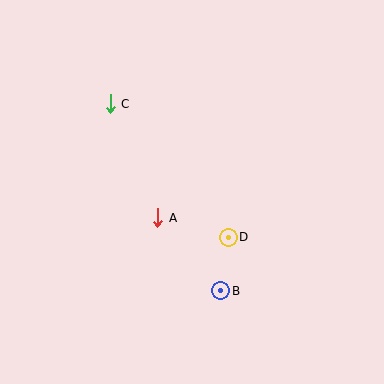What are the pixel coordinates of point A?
Point A is at (158, 218).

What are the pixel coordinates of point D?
Point D is at (228, 237).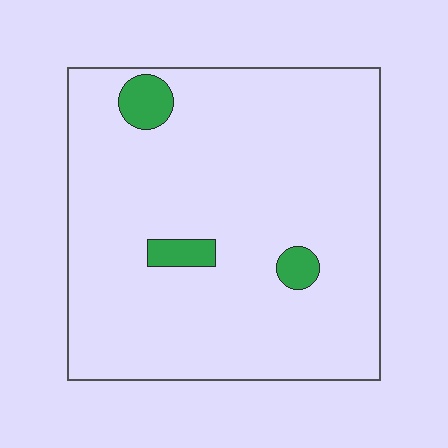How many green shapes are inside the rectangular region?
3.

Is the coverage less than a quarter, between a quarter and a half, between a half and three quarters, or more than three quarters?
Less than a quarter.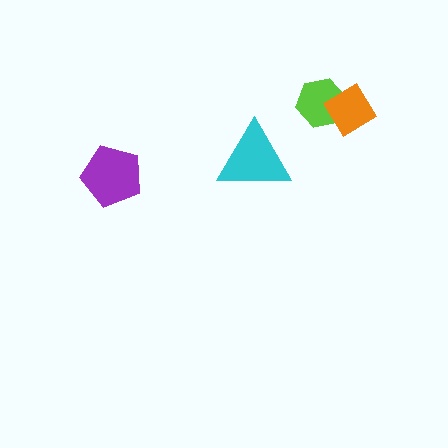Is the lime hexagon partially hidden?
Yes, it is partially covered by another shape.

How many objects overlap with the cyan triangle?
0 objects overlap with the cyan triangle.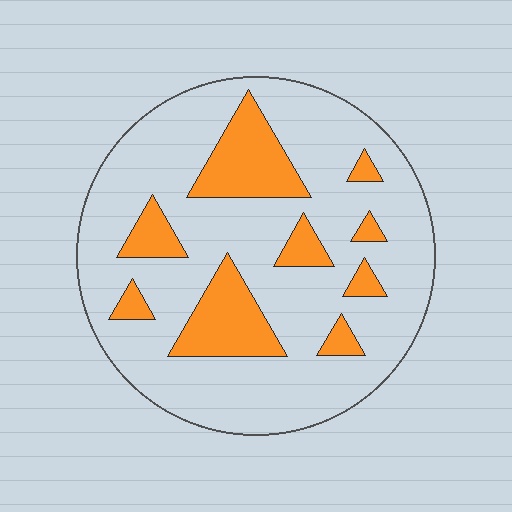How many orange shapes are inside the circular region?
9.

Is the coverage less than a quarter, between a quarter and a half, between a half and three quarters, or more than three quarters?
Less than a quarter.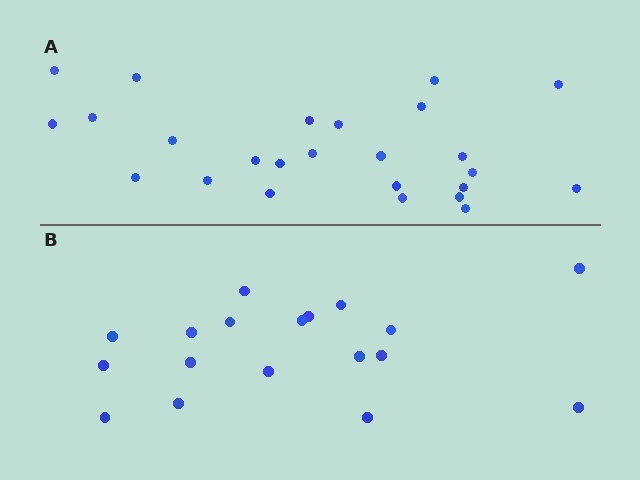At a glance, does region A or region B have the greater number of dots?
Region A (the top region) has more dots.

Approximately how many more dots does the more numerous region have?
Region A has roughly 8 or so more dots than region B.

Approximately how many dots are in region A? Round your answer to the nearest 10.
About 20 dots. (The exact count is 25, which rounds to 20.)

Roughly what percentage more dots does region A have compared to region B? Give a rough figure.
About 40% more.